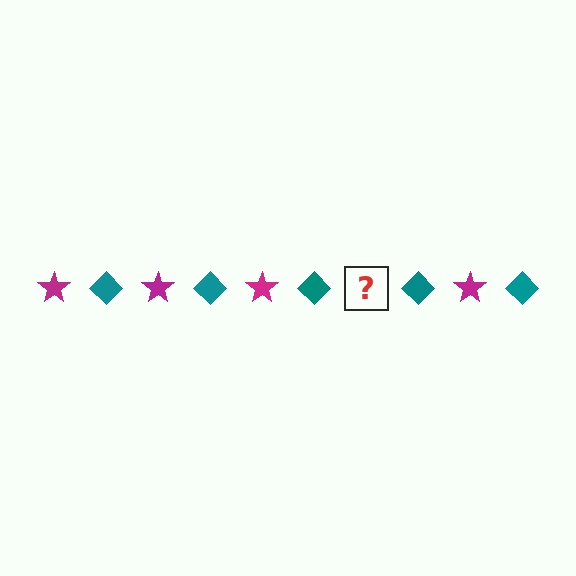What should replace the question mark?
The question mark should be replaced with a magenta star.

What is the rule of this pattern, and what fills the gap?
The rule is that the pattern alternates between magenta star and teal diamond. The gap should be filled with a magenta star.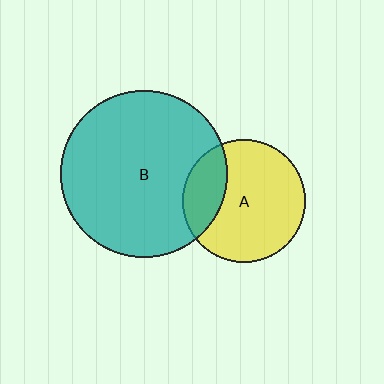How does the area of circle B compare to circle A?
Approximately 1.9 times.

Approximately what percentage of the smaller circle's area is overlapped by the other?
Approximately 25%.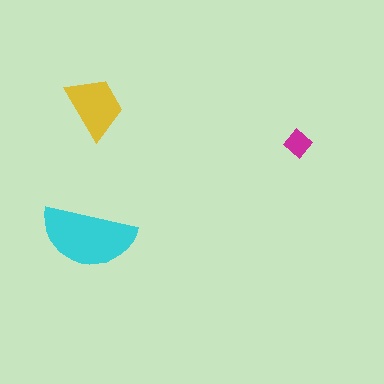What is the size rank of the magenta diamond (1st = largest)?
3rd.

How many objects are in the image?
There are 3 objects in the image.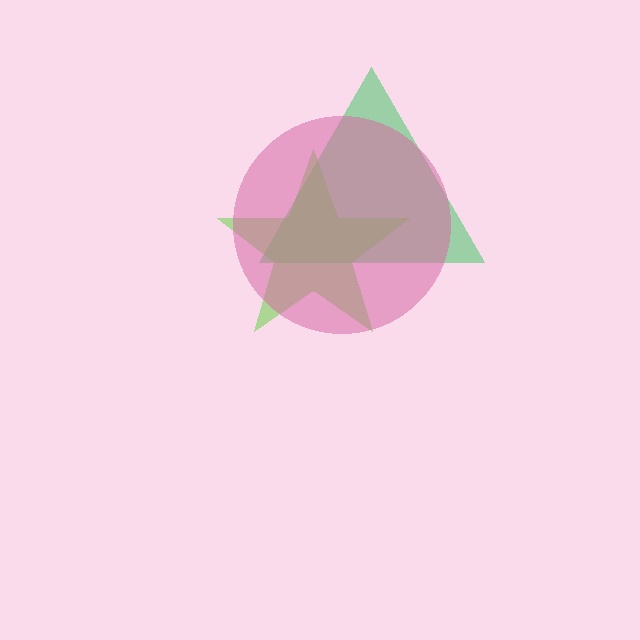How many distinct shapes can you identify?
There are 3 distinct shapes: a green triangle, a lime star, a pink circle.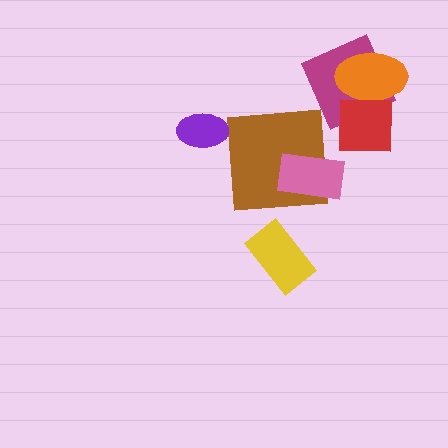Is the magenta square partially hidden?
Yes, it is partially covered by another shape.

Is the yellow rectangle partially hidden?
No, no other shape covers it.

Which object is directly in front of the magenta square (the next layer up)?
The orange ellipse is directly in front of the magenta square.